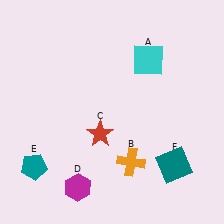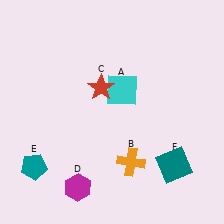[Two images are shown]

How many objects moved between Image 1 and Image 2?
2 objects moved between the two images.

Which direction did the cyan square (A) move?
The cyan square (A) moved down.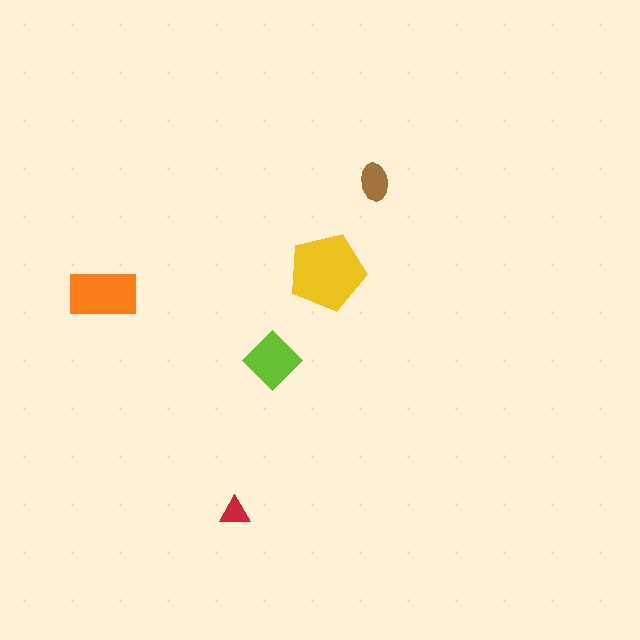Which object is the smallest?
The red triangle.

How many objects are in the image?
There are 5 objects in the image.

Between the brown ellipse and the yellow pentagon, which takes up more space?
The yellow pentagon.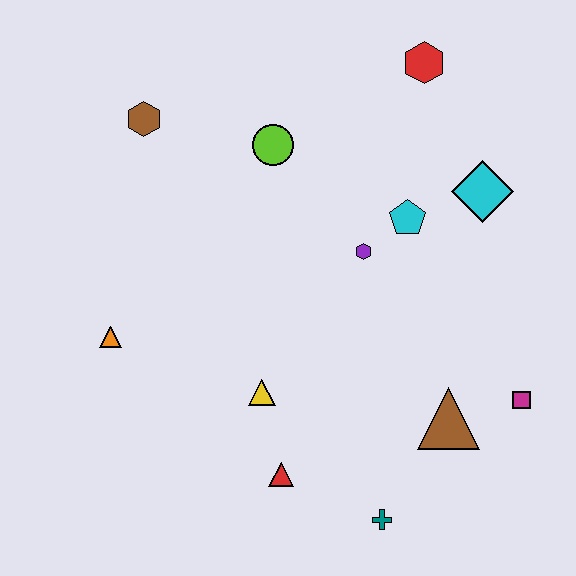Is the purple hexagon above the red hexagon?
No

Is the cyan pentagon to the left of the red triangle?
No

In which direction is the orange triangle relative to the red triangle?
The orange triangle is to the left of the red triangle.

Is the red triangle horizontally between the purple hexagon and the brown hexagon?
Yes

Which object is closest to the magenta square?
The brown triangle is closest to the magenta square.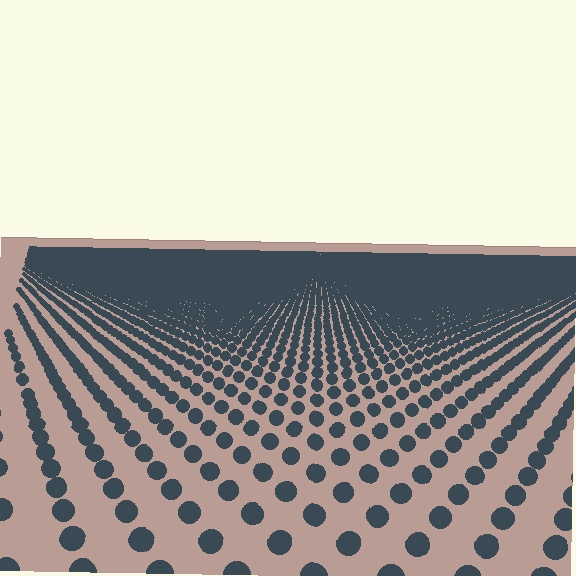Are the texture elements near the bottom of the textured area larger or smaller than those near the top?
Larger. Near the bottom, elements are closer to the viewer and appear at a bigger on-screen size.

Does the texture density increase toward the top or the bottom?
Density increases toward the top.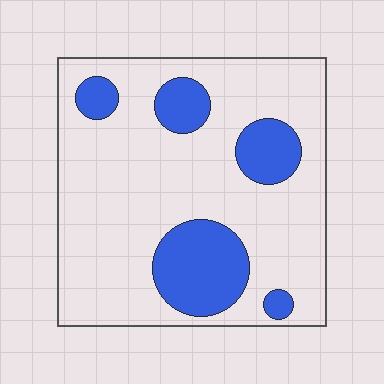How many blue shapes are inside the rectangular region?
5.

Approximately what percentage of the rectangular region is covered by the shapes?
Approximately 20%.